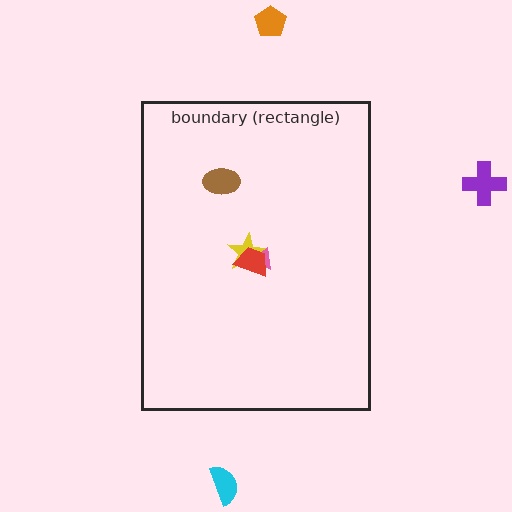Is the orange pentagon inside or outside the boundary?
Outside.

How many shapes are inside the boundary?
4 inside, 3 outside.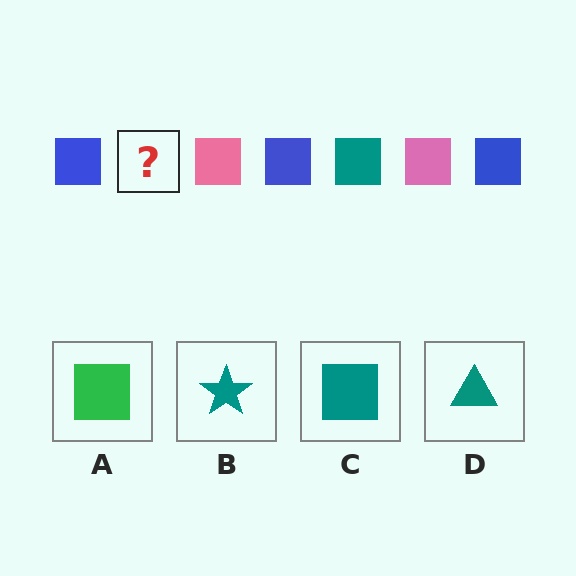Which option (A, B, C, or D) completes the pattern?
C.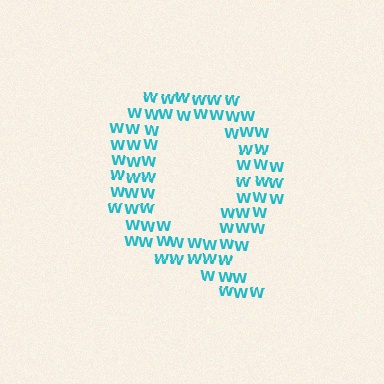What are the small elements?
The small elements are letter W's.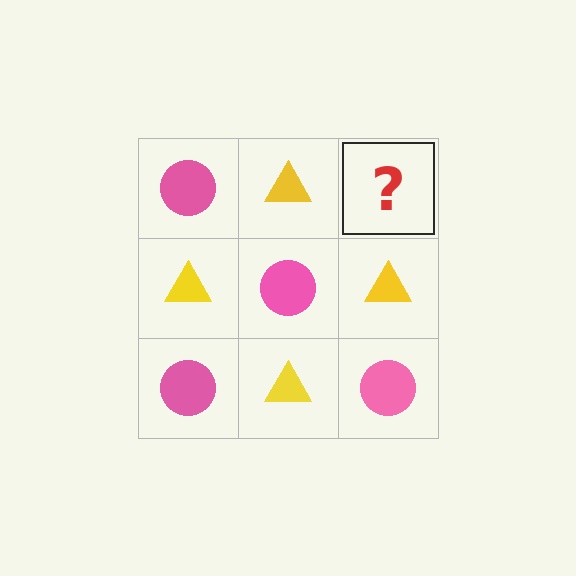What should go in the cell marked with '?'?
The missing cell should contain a pink circle.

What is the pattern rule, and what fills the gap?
The rule is that it alternates pink circle and yellow triangle in a checkerboard pattern. The gap should be filled with a pink circle.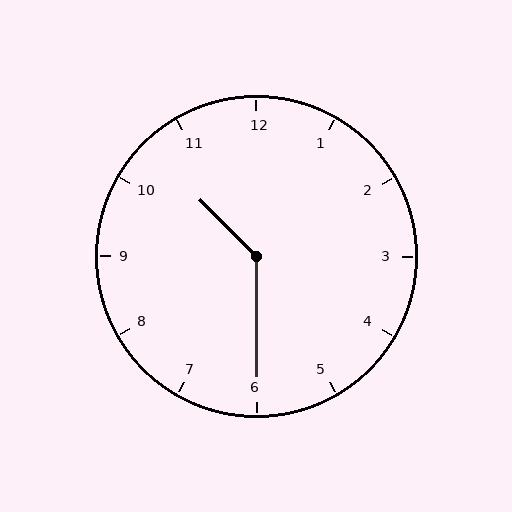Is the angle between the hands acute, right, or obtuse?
It is obtuse.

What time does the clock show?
10:30.